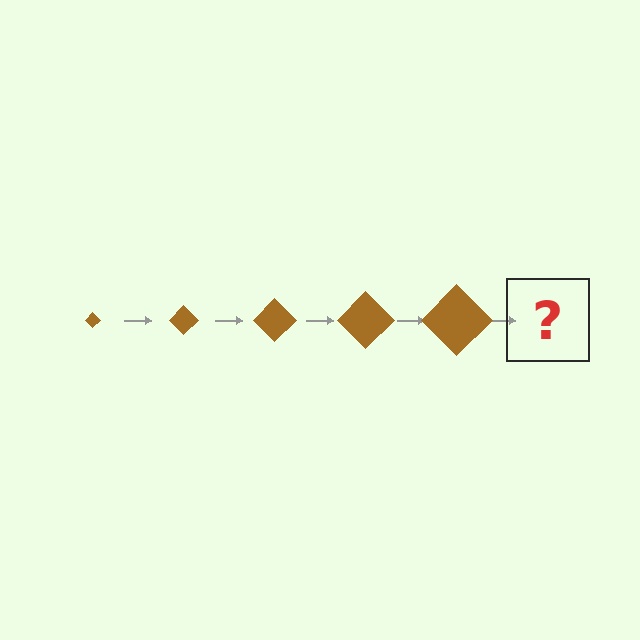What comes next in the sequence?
The next element should be a brown diamond, larger than the previous one.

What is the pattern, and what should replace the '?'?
The pattern is that the diamond gets progressively larger each step. The '?' should be a brown diamond, larger than the previous one.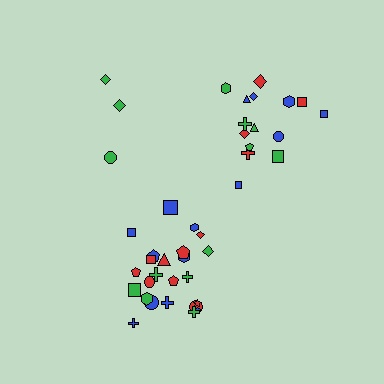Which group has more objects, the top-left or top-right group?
The top-right group.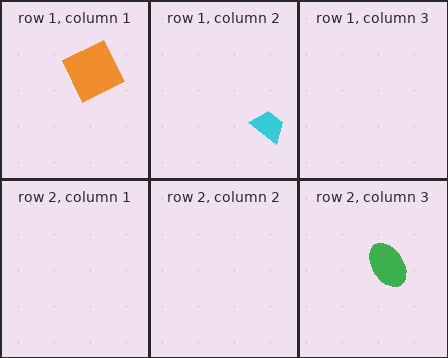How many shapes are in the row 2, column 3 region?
1.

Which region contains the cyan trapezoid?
The row 1, column 2 region.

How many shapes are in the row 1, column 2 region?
1.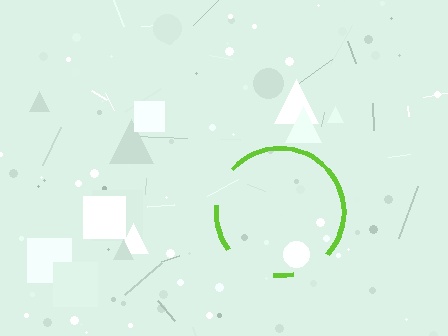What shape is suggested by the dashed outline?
The dashed outline suggests a circle.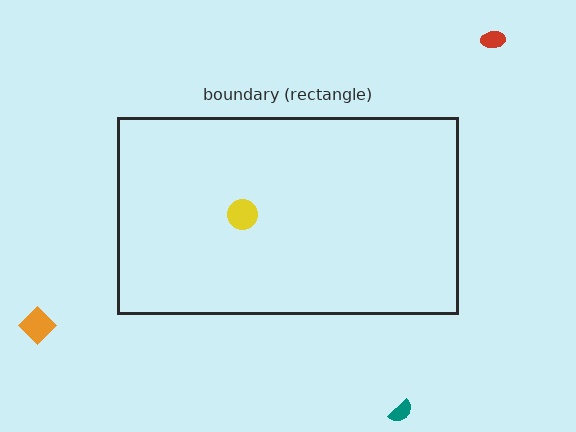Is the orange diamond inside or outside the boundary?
Outside.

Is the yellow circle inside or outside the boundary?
Inside.